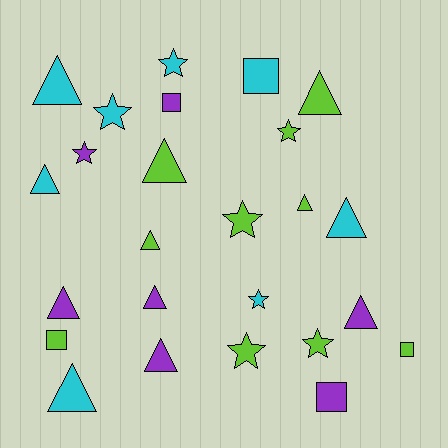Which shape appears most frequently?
Triangle, with 12 objects.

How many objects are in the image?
There are 25 objects.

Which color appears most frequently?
Lime, with 10 objects.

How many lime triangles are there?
There are 4 lime triangles.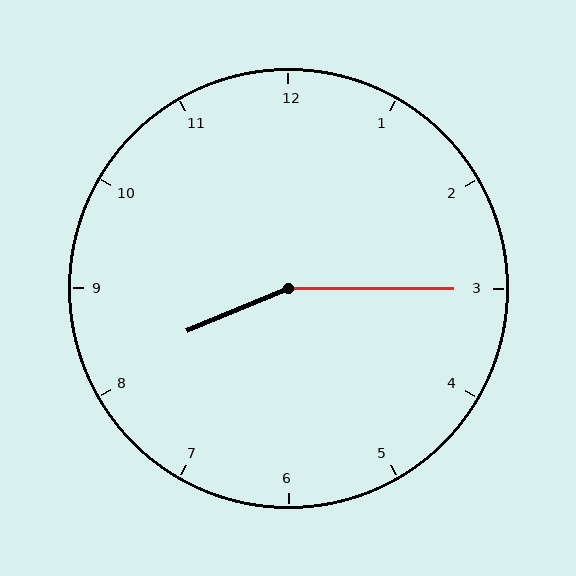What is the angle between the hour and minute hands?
Approximately 158 degrees.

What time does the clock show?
8:15.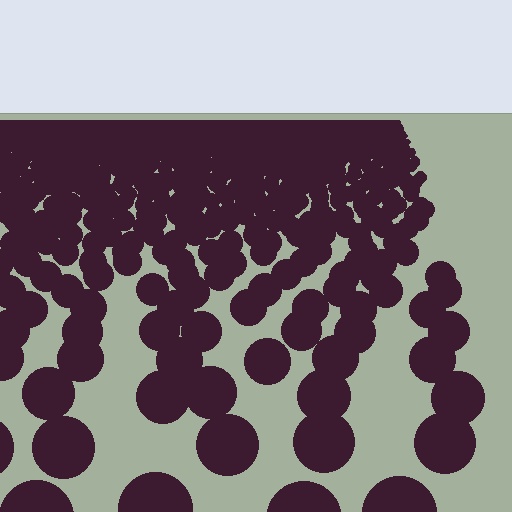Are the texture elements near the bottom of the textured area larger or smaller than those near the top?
Larger. Near the bottom, elements are closer to the viewer and appear at a bigger on-screen size.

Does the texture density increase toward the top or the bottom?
Density increases toward the top.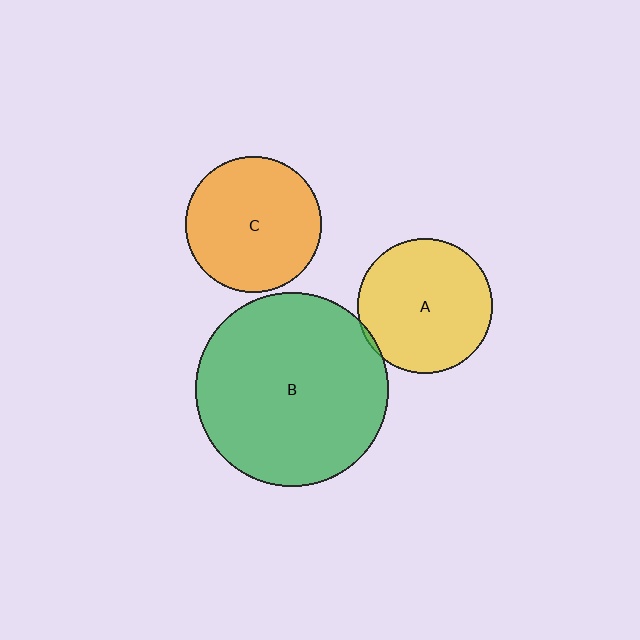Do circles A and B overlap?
Yes.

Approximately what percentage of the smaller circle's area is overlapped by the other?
Approximately 5%.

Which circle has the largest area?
Circle B (green).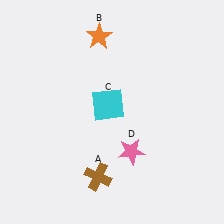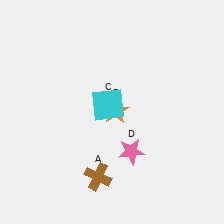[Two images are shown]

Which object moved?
The orange star (B) moved down.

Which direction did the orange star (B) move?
The orange star (B) moved down.